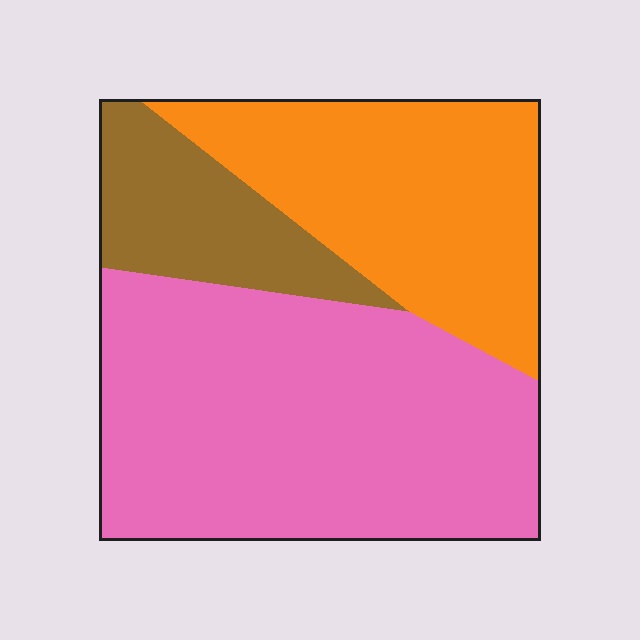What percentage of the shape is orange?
Orange takes up about one third (1/3) of the shape.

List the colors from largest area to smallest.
From largest to smallest: pink, orange, brown.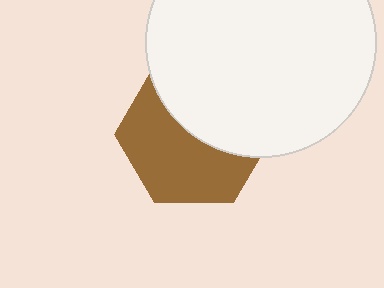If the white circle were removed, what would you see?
You would see the complete brown hexagon.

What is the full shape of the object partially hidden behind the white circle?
The partially hidden object is a brown hexagon.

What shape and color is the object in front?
The object in front is a white circle.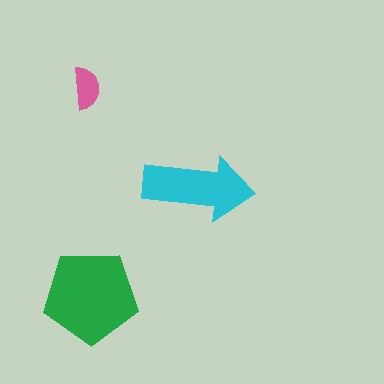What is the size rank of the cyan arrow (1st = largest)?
2nd.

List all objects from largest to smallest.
The green pentagon, the cyan arrow, the pink semicircle.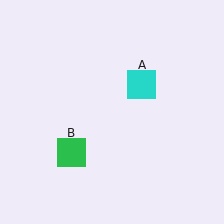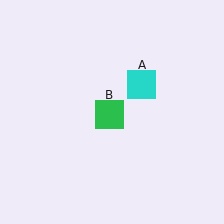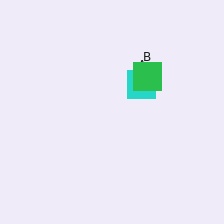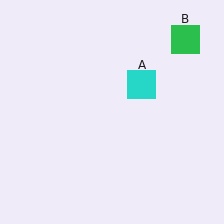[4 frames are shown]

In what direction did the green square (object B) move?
The green square (object B) moved up and to the right.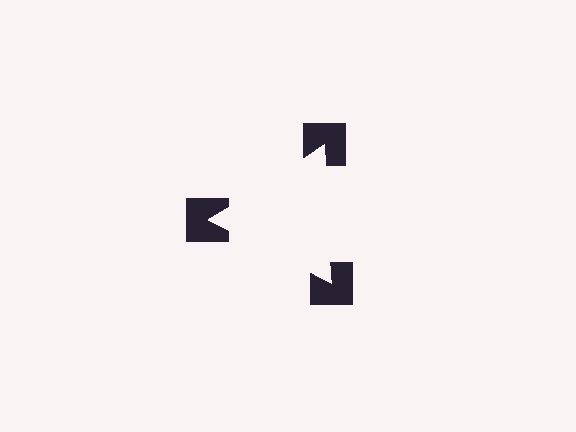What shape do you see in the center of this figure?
An illusory triangle — its edges are inferred from the aligned wedge cuts in the notched squares, not physically drawn.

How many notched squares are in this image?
There are 3 — one at each vertex of the illusory triangle.